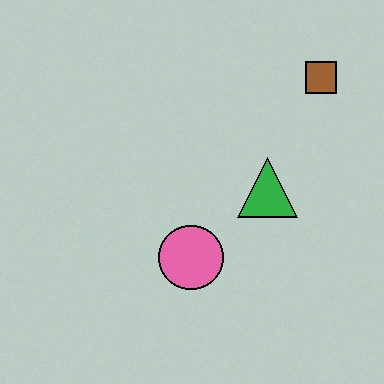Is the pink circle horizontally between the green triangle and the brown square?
No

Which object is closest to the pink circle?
The green triangle is closest to the pink circle.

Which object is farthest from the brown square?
The pink circle is farthest from the brown square.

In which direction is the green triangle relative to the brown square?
The green triangle is below the brown square.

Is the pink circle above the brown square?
No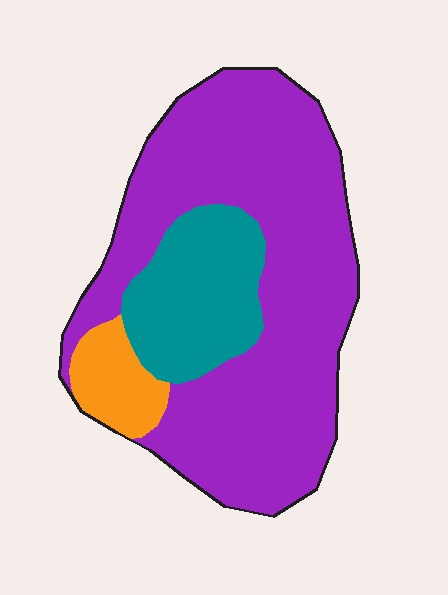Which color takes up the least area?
Orange, at roughly 10%.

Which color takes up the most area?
Purple, at roughly 70%.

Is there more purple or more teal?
Purple.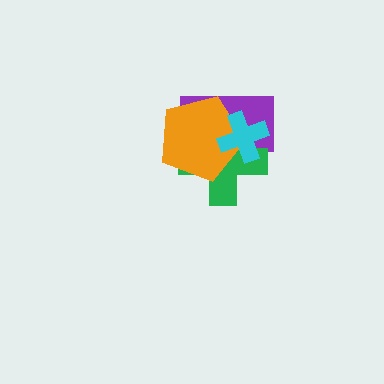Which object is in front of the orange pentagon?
The cyan cross is in front of the orange pentagon.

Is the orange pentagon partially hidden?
Yes, it is partially covered by another shape.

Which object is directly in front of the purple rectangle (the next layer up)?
The green cross is directly in front of the purple rectangle.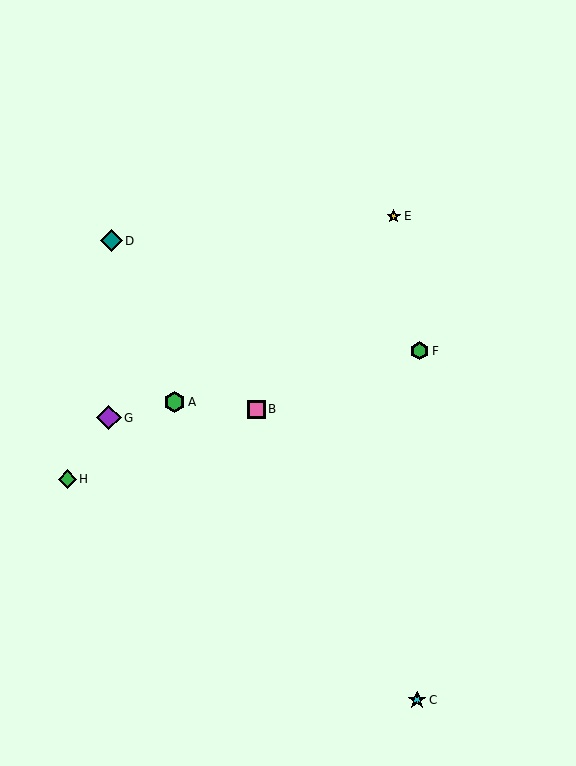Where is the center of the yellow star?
The center of the yellow star is at (394, 216).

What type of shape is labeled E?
Shape E is a yellow star.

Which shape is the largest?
The purple diamond (labeled G) is the largest.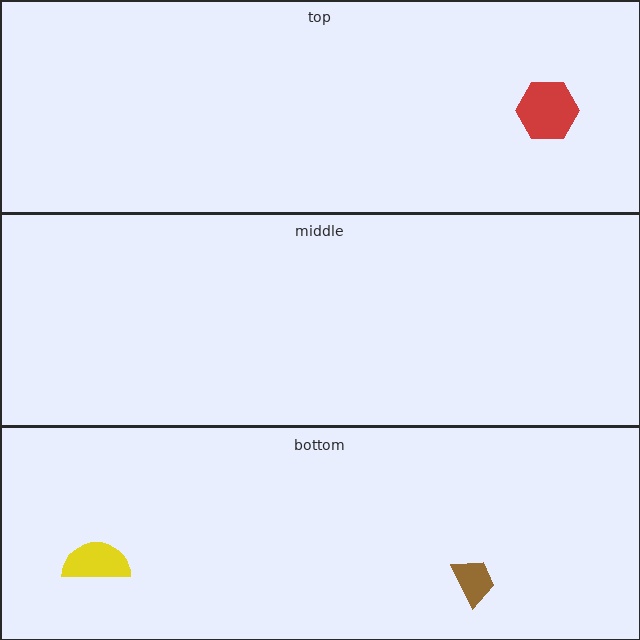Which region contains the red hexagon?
The top region.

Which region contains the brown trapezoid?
The bottom region.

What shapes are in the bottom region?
The yellow semicircle, the brown trapezoid.